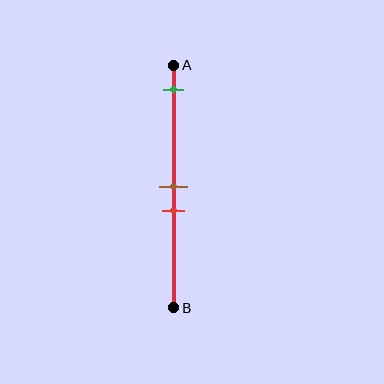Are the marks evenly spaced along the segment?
No, the marks are not evenly spaced.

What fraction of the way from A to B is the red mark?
The red mark is approximately 60% (0.6) of the way from A to B.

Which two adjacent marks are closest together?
The brown and red marks are the closest adjacent pair.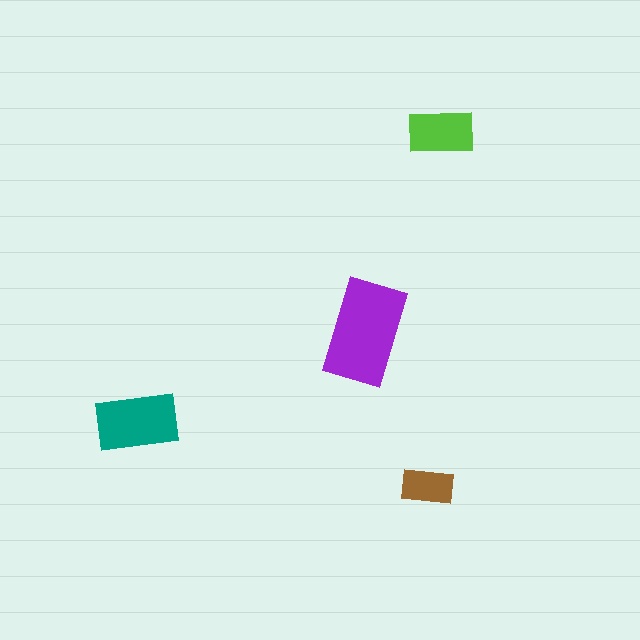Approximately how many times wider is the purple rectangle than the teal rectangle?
About 1.5 times wider.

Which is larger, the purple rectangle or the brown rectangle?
The purple one.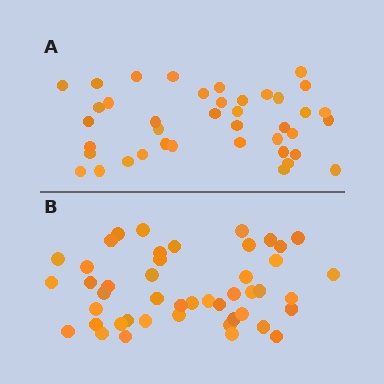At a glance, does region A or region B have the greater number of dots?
Region B (the bottom region) has more dots.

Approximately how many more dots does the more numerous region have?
Region B has about 6 more dots than region A.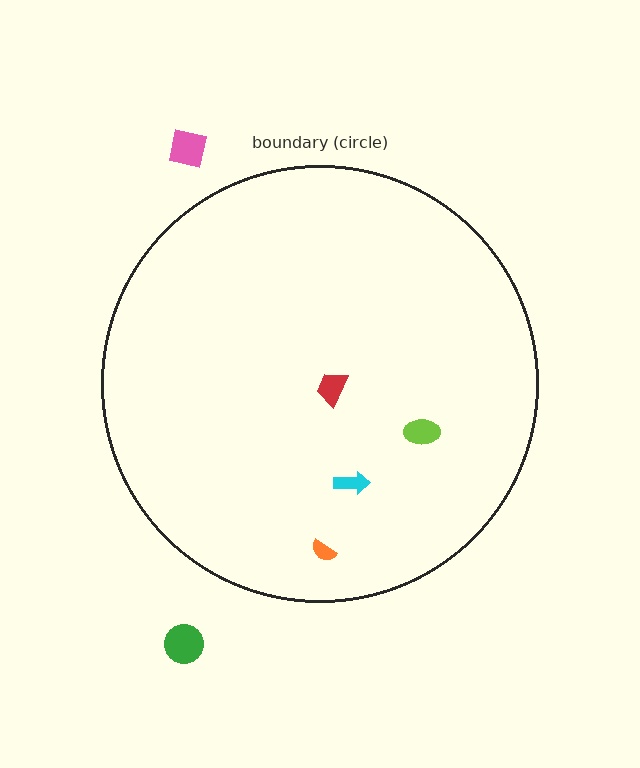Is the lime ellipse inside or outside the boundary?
Inside.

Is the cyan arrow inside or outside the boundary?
Inside.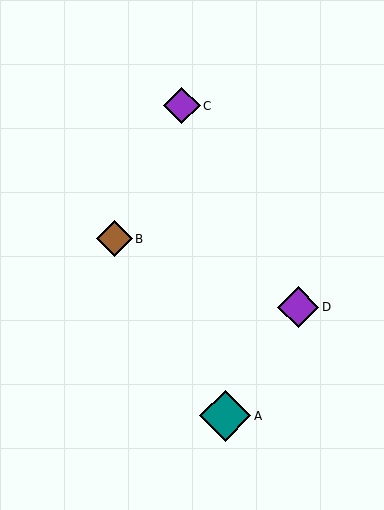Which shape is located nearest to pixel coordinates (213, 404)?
The teal diamond (labeled A) at (225, 416) is nearest to that location.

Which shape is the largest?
The teal diamond (labeled A) is the largest.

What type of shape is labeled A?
Shape A is a teal diamond.